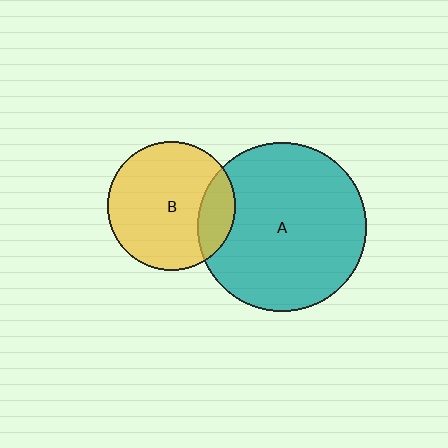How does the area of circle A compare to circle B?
Approximately 1.7 times.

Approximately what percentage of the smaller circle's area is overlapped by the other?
Approximately 20%.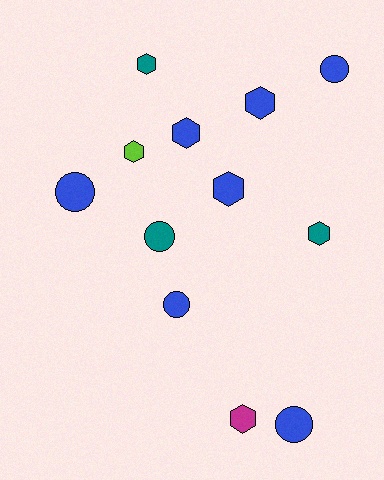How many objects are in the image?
There are 12 objects.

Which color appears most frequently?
Blue, with 7 objects.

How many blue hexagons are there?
There are 3 blue hexagons.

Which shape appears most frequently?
Hexagon, with 7 objects.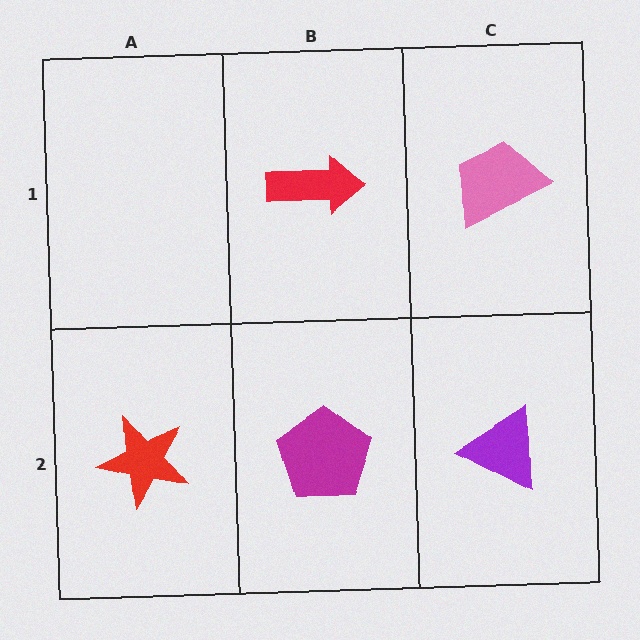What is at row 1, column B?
A red arrow.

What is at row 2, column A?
A red star.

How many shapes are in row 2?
3 shapes.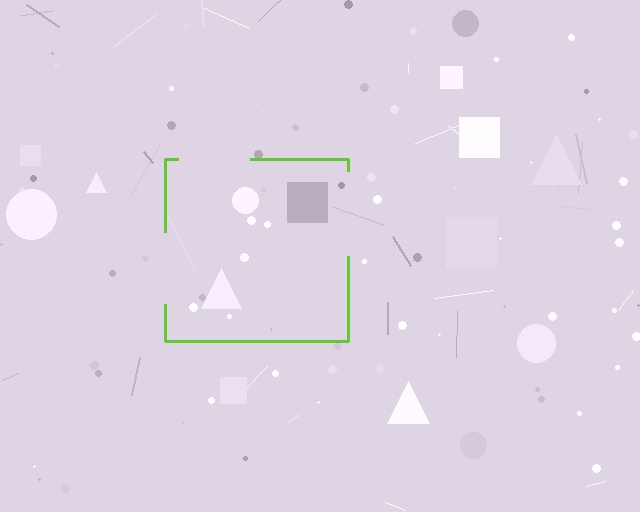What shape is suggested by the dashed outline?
The dashed outline suggests a square.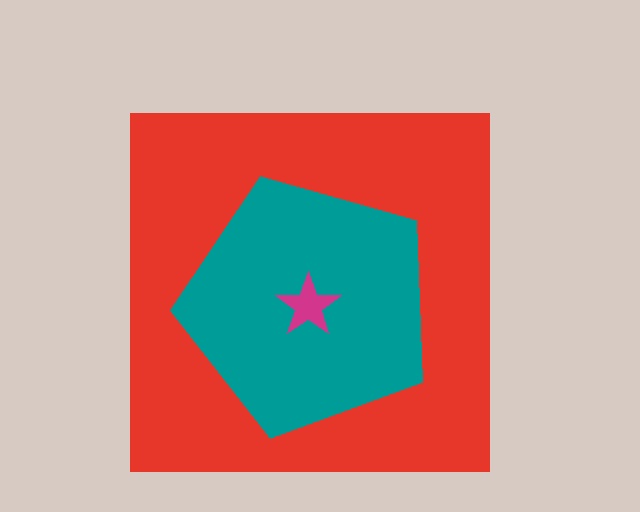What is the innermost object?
The magenta star.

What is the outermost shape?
The red square.